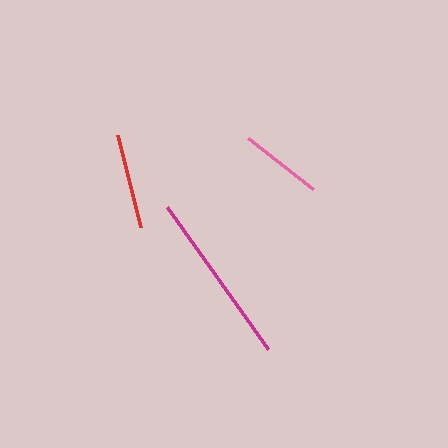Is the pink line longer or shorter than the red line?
The red line is longer than the pink line.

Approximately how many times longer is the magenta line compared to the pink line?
The magenta line is approximately 2.1 times the length of the pink line.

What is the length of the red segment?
The red segment is approximately 95 pixels long.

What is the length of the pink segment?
The pink segment is approximately 83 pixels long.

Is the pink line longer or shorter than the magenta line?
The magenta line is longer than the pink line.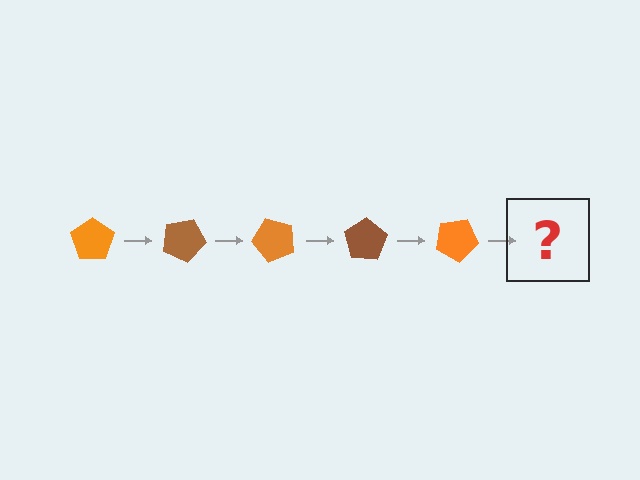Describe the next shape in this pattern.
It should be a brown pentagon, rotated 125 degrees from the start.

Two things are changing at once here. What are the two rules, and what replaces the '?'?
The two rules are that it rotates 25 degrees each step and the color cycles through orange and brown. The '?' should be a brown pentagon, rotated 125 degrees from the start.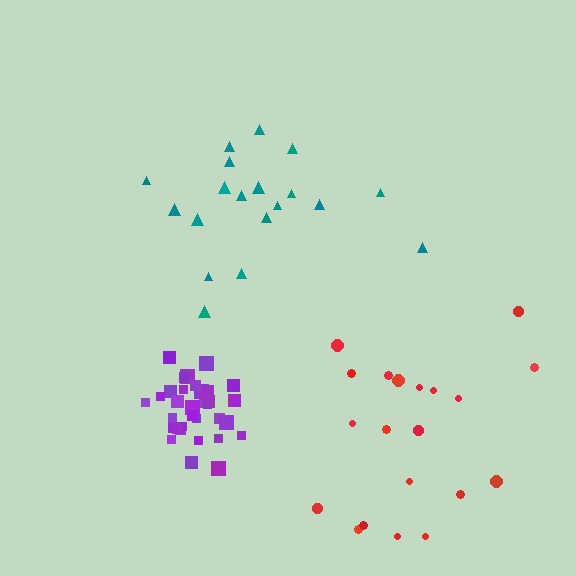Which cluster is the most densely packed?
Purple.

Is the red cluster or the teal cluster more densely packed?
Teal.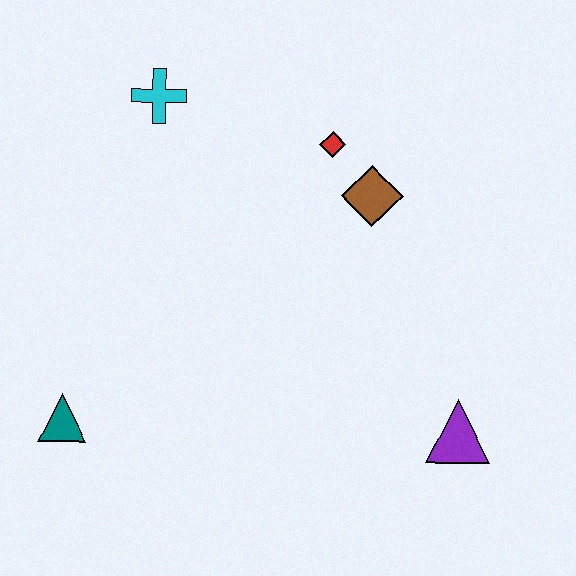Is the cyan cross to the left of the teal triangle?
No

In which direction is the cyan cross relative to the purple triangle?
The cyan cross is above the purple triangle.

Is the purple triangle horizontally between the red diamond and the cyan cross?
No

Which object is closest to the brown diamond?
The red diamond is closest to the brown diamond.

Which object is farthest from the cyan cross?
The purple triangle is farthest from the cyan cross.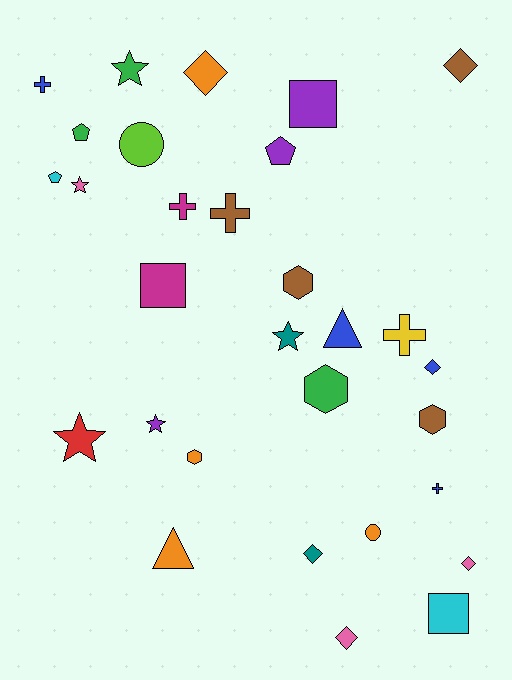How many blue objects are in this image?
There are 4 blue objects.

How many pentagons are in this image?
There are 3 pentagons.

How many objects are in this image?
There are 30 objects.